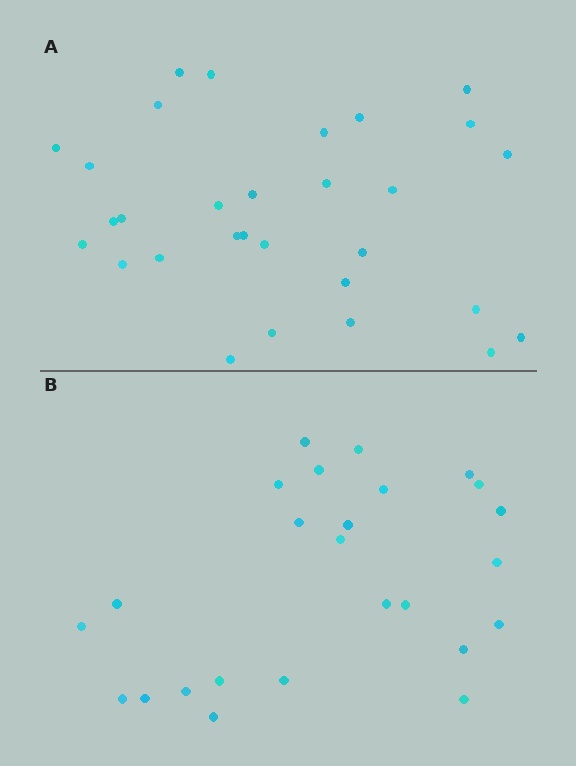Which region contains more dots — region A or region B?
Region A (the top region) has more dots.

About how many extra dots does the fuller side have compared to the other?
Region A has about 5 more dots than region B.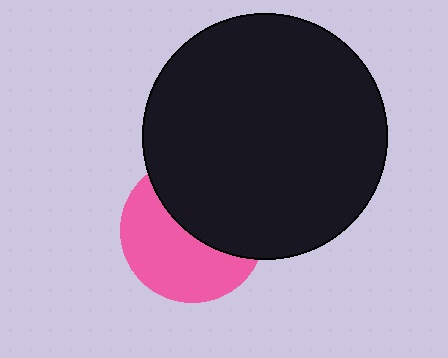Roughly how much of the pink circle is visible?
About half of it is visible (roughly 52%).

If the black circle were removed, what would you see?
You would see the complete pink circle.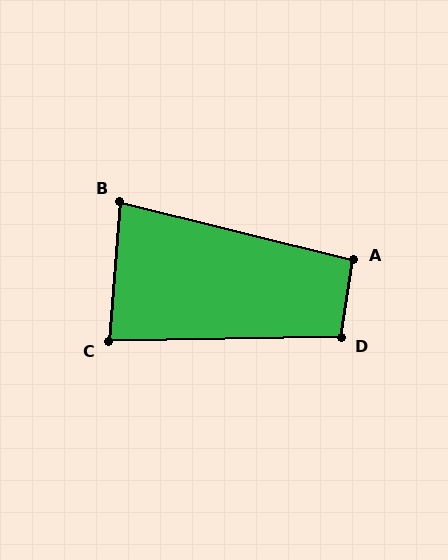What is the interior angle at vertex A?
Approximately 95 degrees (obtuse).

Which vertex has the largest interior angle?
D, at approximately 100 degrees.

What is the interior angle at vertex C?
Approximately 85 degrees (acute).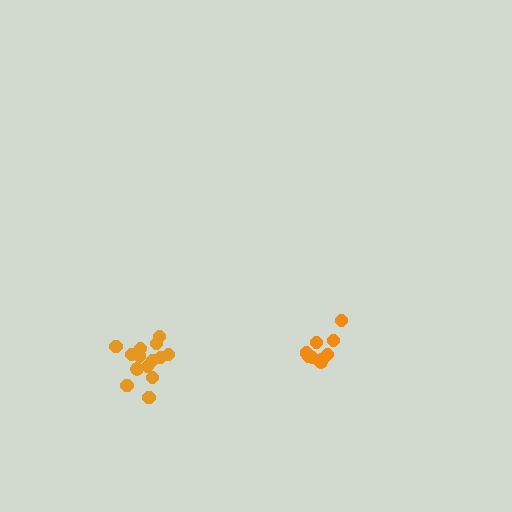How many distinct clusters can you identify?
There are 2 distinct clusters.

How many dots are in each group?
Group 1: 10 dots, Group 2: 14 dots (24 total).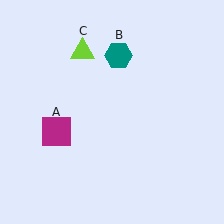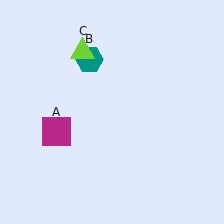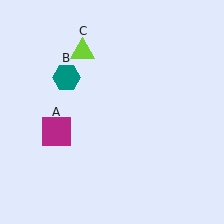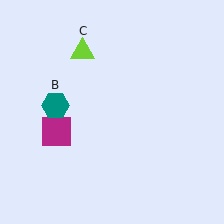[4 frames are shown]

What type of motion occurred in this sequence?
The teal hexagon (object B) rotated counterclockwise around the center of the scene.